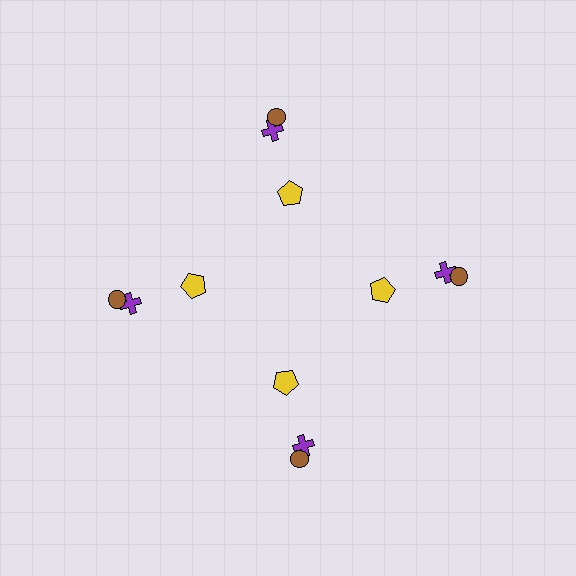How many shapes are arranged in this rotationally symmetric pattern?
There are 12 shapes, arranged in 4 groups of 3.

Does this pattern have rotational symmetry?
Yes, this pattern has 4-fold rotational symmetry. It looks the same after rotating 90 degrees around the center.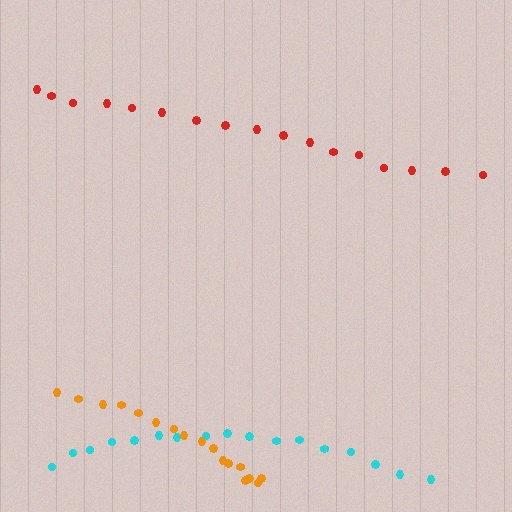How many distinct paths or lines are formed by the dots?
There are 3 distinct paths.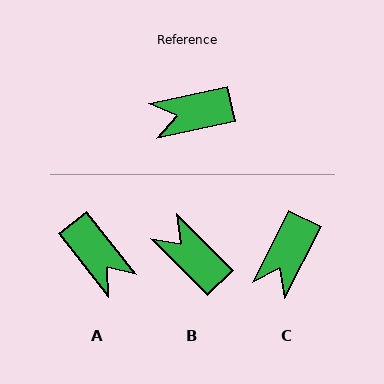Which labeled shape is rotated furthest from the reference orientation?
A, about 116 degrees away.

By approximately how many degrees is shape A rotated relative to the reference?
Approximately 116 degrees counter-clockwise.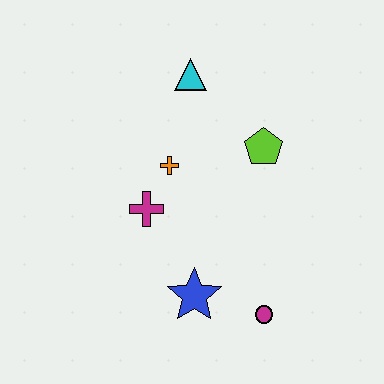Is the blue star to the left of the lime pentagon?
Yes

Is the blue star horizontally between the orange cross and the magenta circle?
Yes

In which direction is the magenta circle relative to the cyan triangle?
The magenta circle is below the cyan triangle.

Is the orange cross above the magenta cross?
Yes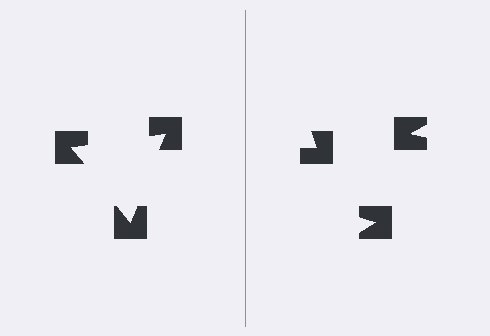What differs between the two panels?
The notched squares are positioned identically on both sides; only the wedge orientations differ. On the left they align to a triangle; on the right they are misaligned.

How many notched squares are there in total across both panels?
6 — 3 on each side.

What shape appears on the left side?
An illusory triangle.